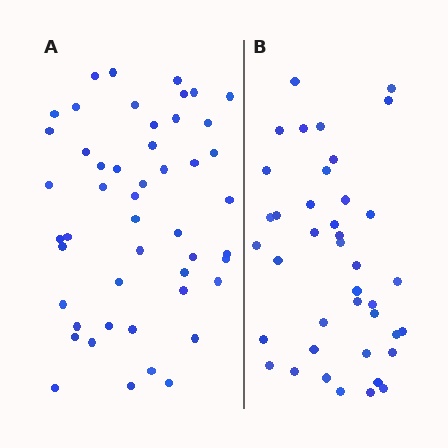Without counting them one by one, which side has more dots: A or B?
Region A (the left region) has more dots.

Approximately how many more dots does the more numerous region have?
Region A has roughly 8 or so more dots than region B.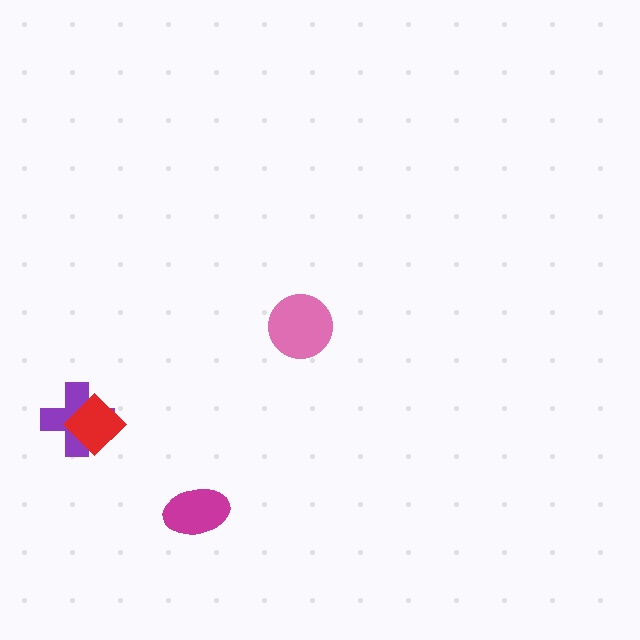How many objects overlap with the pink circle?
0 objects overlap with the pink circle.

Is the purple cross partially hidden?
Yes, it is partially covered by another shape.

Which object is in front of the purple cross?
The red diamond is in front of the purple cross.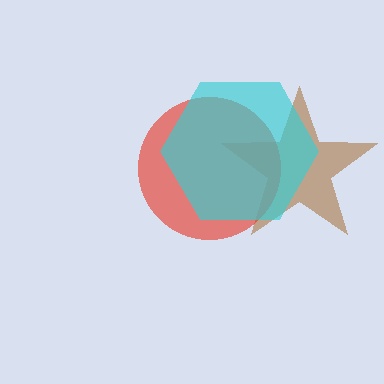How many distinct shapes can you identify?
There are 3 distinct shapes: a brown star, a red circle, a cyan hexagon.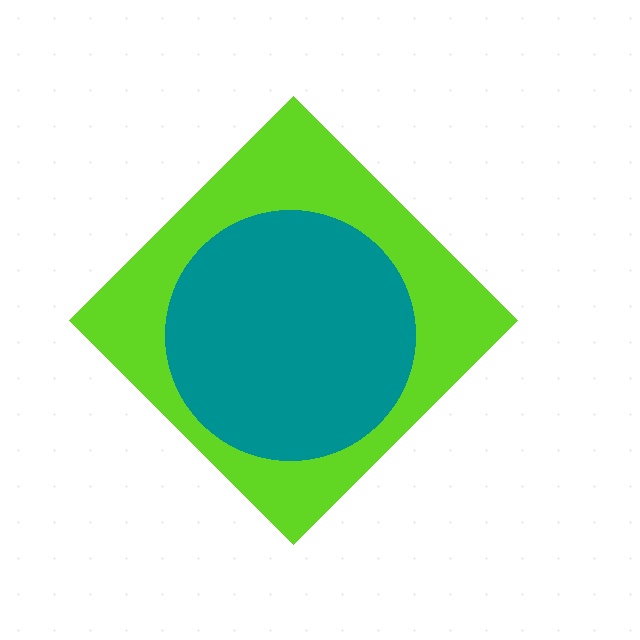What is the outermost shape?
The lime diamond.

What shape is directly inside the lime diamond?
The teal circle.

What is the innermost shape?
The teal circle.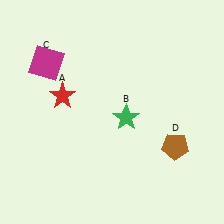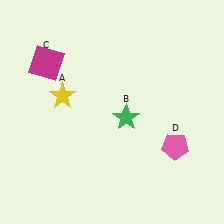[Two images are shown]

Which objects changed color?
A changed from red to yellow. D changed from brown to pink.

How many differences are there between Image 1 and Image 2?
There are 2 differences between the two images.